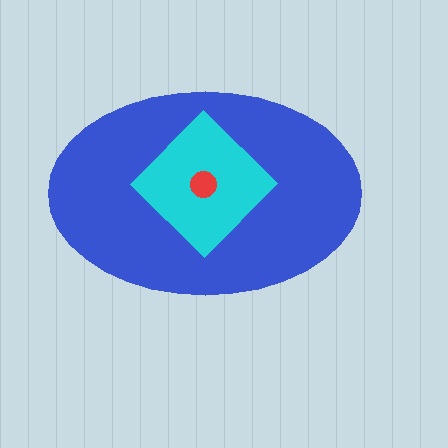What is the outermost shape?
The blue ellipse.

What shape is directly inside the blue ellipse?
The cyan diamond.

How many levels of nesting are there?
3.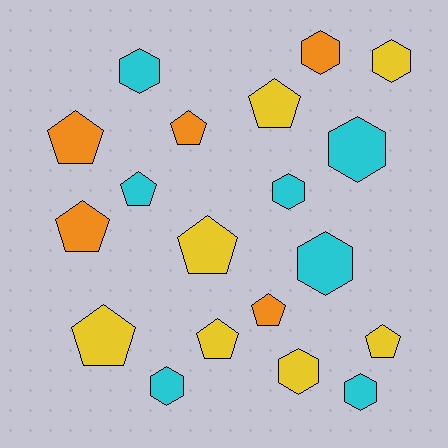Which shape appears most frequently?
Pentagon, with 10 objects.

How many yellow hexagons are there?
There are 2 yellow hexagons.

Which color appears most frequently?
Cyan, with 7 objects.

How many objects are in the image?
There are 19 objects.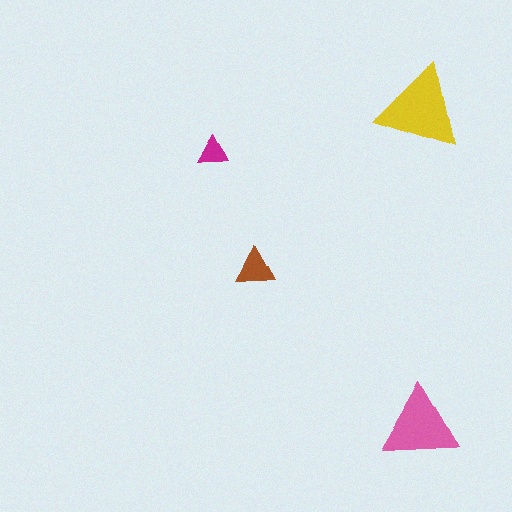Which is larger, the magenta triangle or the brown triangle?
The brown one.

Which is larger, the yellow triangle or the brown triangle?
The yellow one.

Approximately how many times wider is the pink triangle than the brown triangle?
About 2 times wider.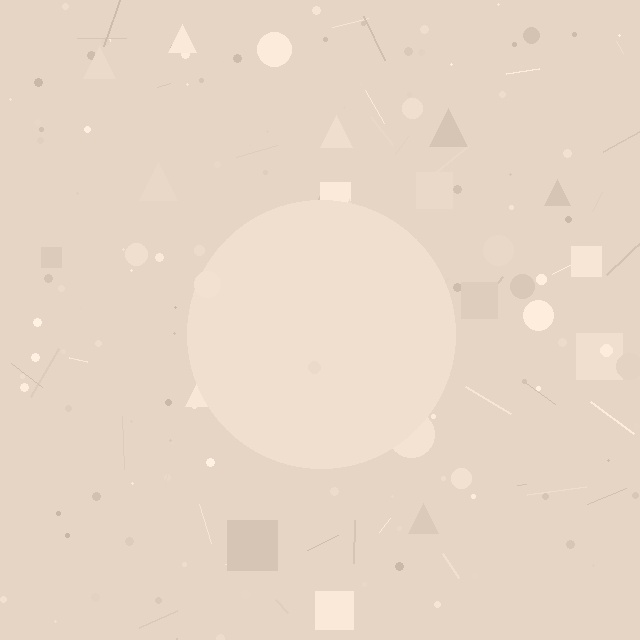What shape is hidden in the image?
A circle is hidden in the image.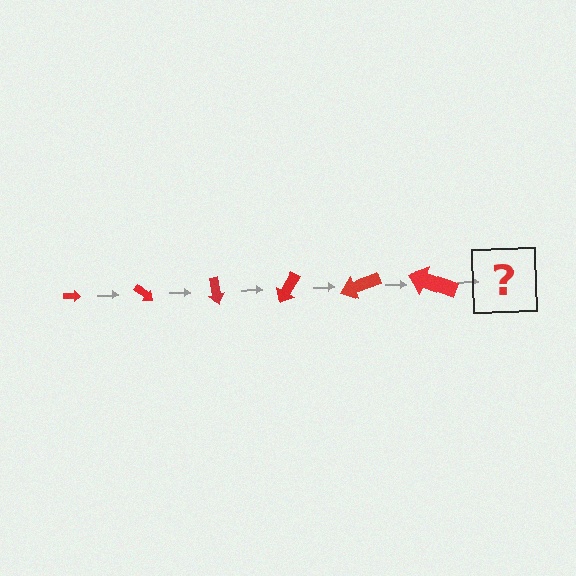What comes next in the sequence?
The next element should be an arrow, larger than the previous one and rotated 240 degrees from the start.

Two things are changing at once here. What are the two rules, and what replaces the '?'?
The two rules are that the arrow grows larger each step and it rotates 40 degrees each step. The '?' should be an arrow, larger than the previous one and rotated 240 degrees from the start.